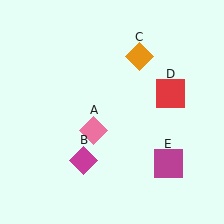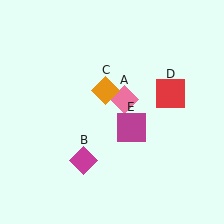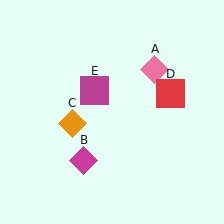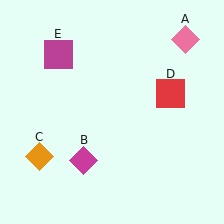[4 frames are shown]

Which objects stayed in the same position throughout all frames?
Magenta diamond (object B) and red square (object D) remained stationary.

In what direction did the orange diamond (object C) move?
The orange diamond (object C) moved down and to the left.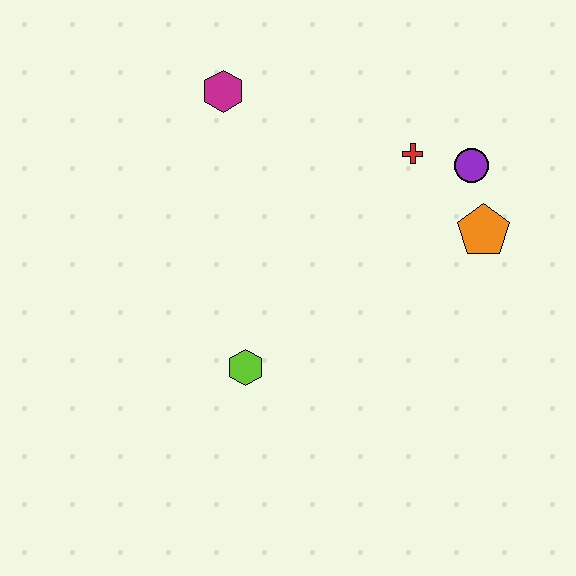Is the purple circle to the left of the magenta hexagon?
No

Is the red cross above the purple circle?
Yes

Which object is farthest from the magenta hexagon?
The orange pentagon is farthest from the magenta hexagon.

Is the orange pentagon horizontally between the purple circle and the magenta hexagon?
No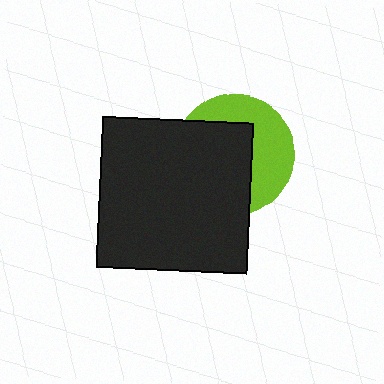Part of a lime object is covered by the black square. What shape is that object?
It is a circle.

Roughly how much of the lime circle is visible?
A small part of it is visible (roughly 43%).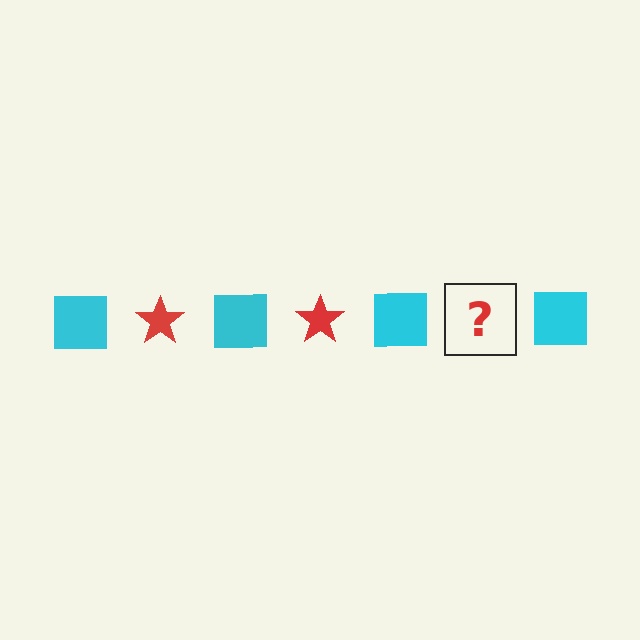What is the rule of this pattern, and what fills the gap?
The rule is that the pattern alternates between cyan square and red star. The gap should be filled with a red star.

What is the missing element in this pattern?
The missing element is a red star.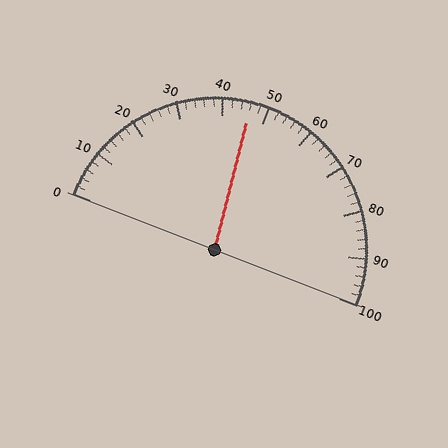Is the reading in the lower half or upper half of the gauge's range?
The reading is in the lower half of the range (0 to 100).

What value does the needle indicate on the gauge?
The needle indicates approximately 46.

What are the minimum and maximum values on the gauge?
The gauge ranges from 0 to 100.